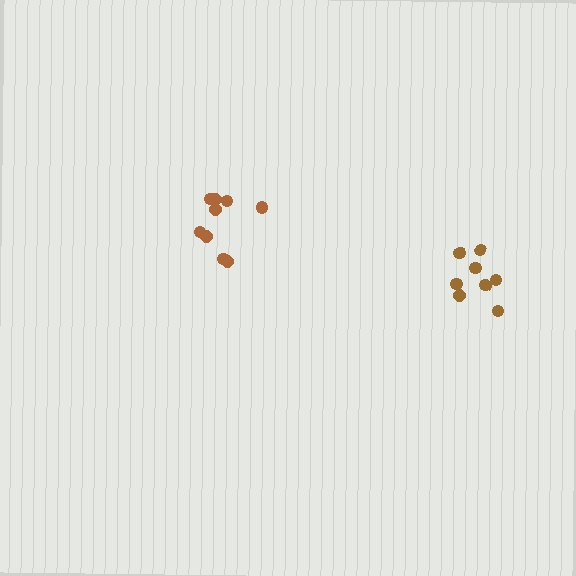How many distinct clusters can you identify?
There are 2 distinct clusters.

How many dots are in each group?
Group 1: 8 dots, Group 2: 9 dots (17 total).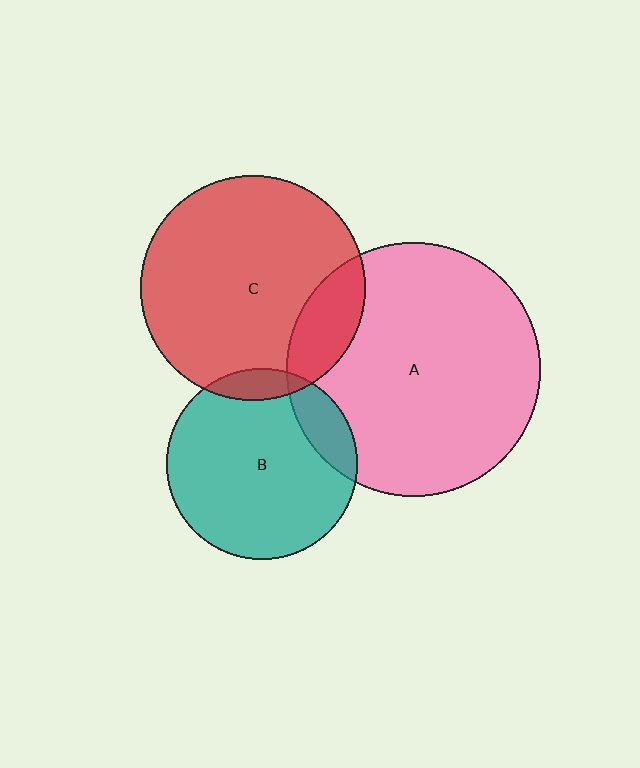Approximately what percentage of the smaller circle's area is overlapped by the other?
Approximately 15%.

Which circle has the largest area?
Circle A (pink).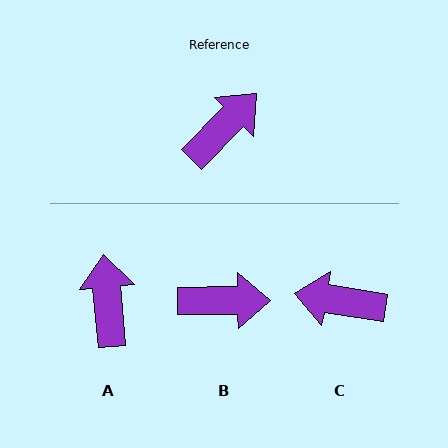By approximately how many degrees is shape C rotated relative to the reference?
Approximately 126 degrees counter-clockwise.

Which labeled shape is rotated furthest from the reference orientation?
C, about 126 degrees away.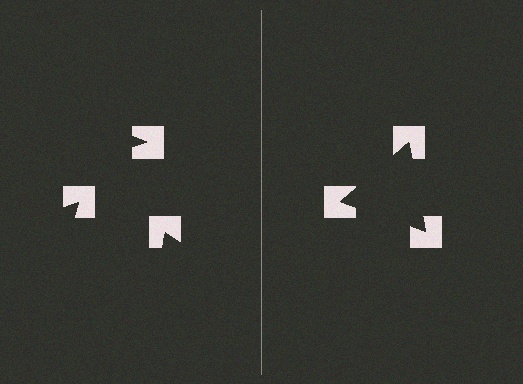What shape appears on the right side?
An illusory triangle.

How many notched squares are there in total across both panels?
6 — 3 on each side.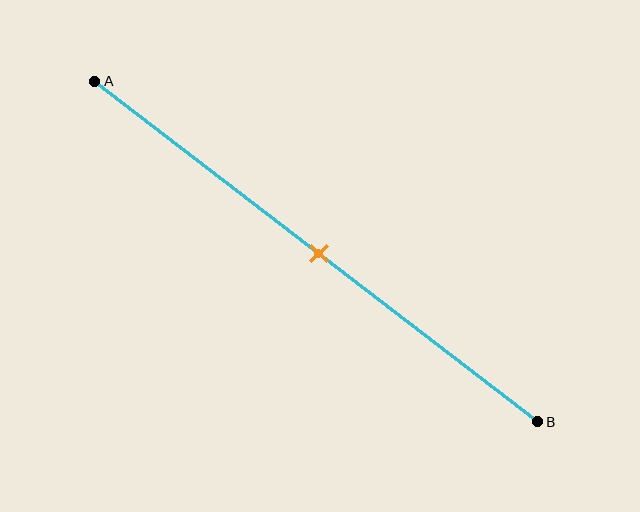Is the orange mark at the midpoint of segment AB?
Yes, the mark is approximately at the midpoint.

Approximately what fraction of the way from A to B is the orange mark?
The orange mark is approximately 50% of the way from A to B.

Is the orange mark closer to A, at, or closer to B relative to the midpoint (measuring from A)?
The orange mark is approximately at the midpoint of segment AB.